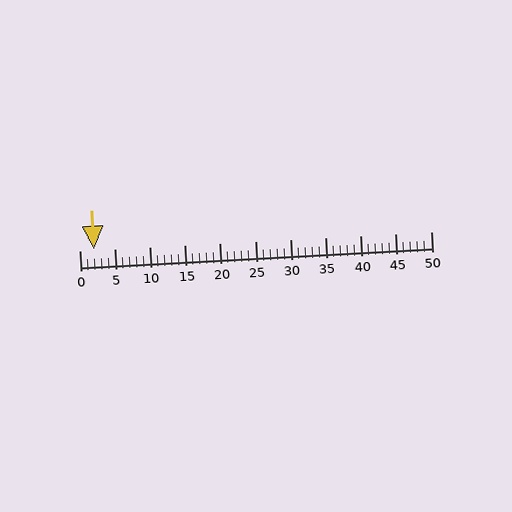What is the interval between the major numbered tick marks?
The major tick marks are spaced 5 units apart.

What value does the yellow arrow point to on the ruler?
The yellow arrow points to approximately 2.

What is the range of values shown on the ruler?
The ruler shows values from 0 to 50.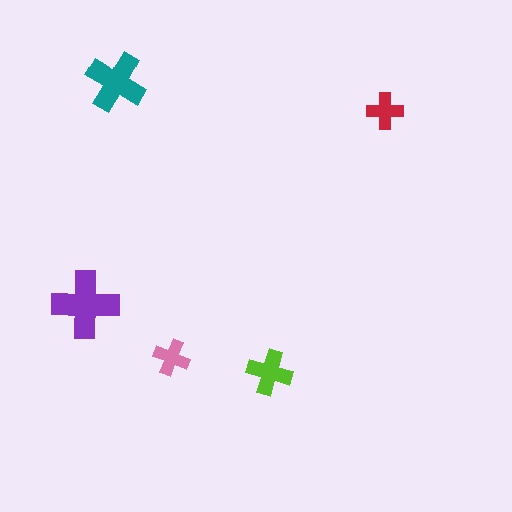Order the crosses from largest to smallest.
the purple one, the teal one, the lime one, the red one, the pink one.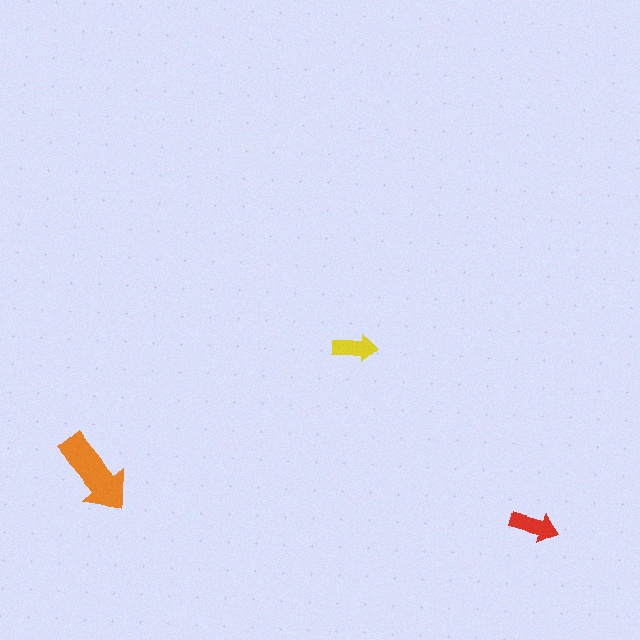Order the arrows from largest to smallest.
the orange one, the red one, the yellow one.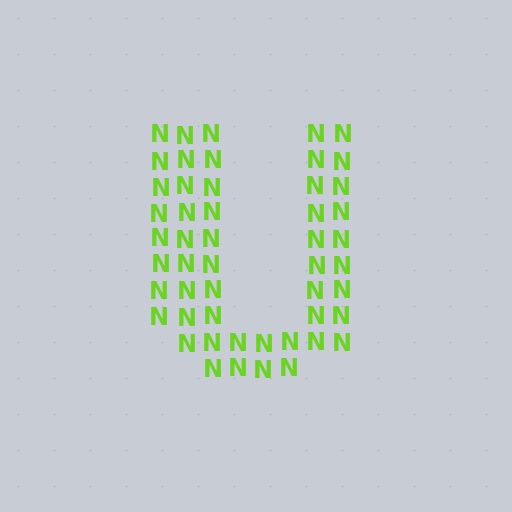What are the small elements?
The small elements are letter N's.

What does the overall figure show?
The overall figure shows the letter U.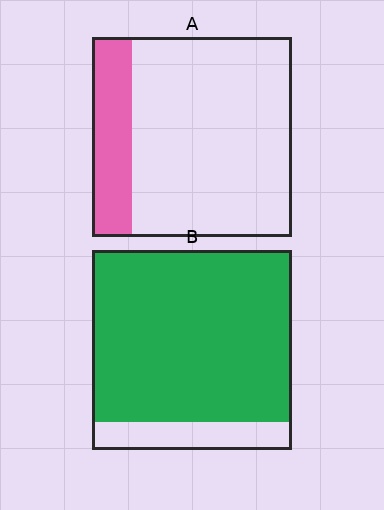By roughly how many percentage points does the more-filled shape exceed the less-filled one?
By roughly 65 percentage points (B over A).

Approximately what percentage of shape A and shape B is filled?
A is approximately 20% and B is approximately 85%.